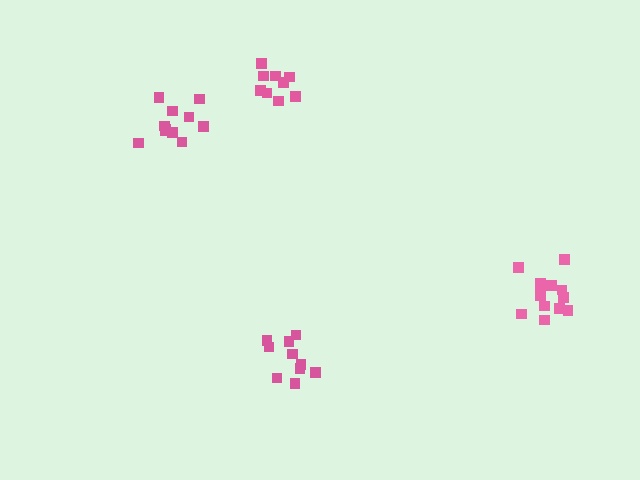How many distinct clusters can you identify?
There are 4 distinct clusters.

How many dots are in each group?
Group 1: 13 dots, Group 2: 11 dots, Group 3: 9 dots, Group 4: 10 dots (43 total).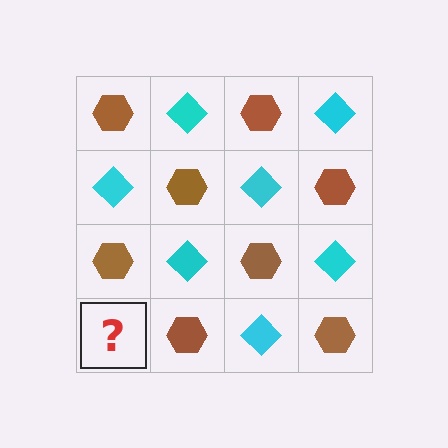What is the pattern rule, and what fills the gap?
The rule is that it alternates brown hexagon and cyan diamond in a checkerboard pattern. The gap should be filled with a cyan diamond.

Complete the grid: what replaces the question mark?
The question mark should be replaced with a cyan diamond.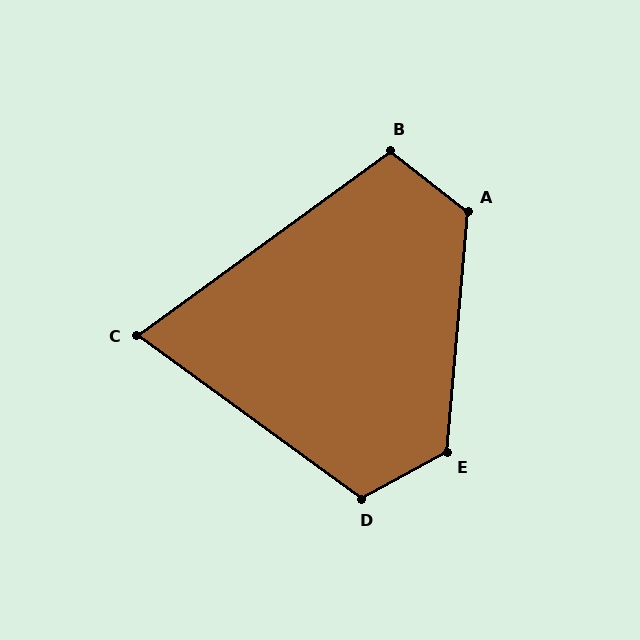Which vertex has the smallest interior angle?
C, at approximately 72 degrees.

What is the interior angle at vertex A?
Approximately 123 degrees (obtuse).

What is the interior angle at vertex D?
Approximately 115 degrees (obtuse).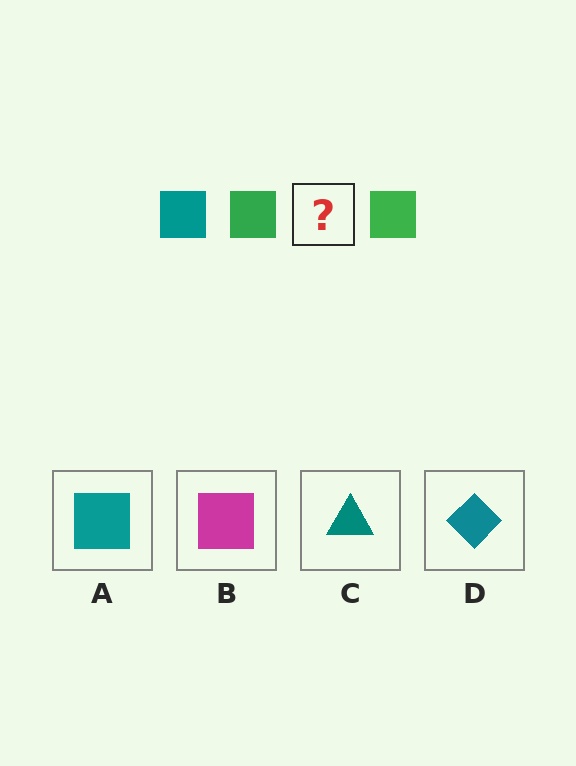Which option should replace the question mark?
Option A.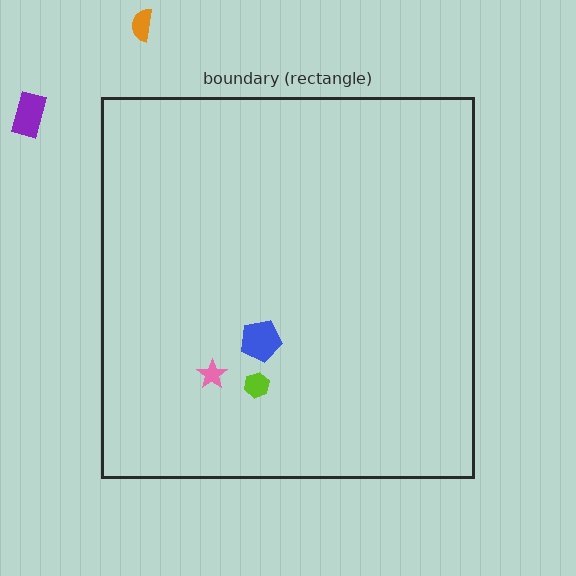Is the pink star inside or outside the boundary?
Inside.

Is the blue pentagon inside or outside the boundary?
Inside.